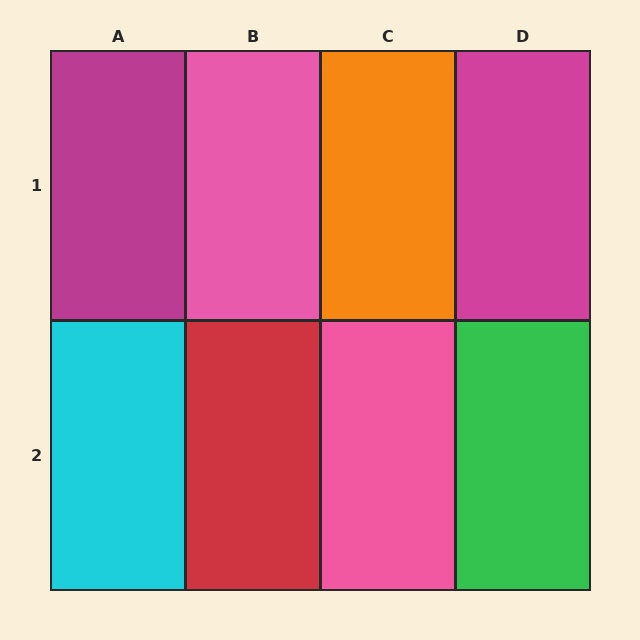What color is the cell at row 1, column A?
Magenta.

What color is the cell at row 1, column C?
Orange.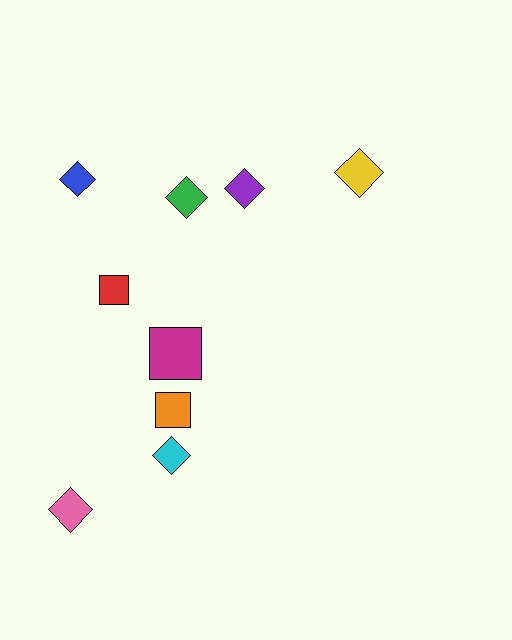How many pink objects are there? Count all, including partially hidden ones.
There is 1 pink object.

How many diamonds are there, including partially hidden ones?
There are 6 diamonds.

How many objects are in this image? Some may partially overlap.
There are 9 objects.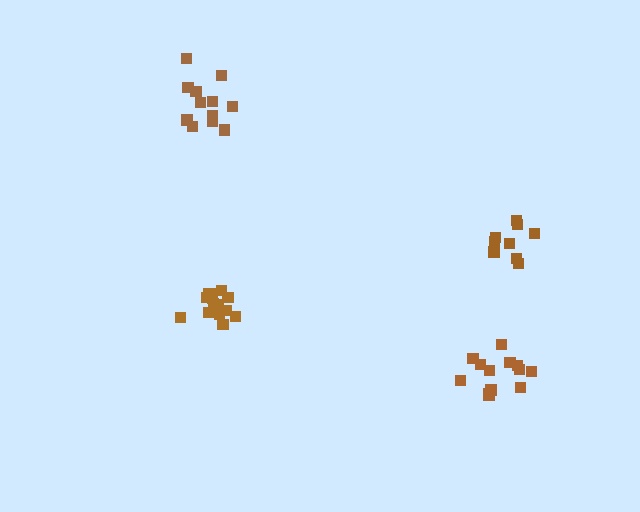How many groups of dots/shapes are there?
There are 4 groups.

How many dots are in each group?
Group 1: 13 dots, Group 2: 9 dots, Group 3: 12 dots, Group 4: 15 dots (49 total).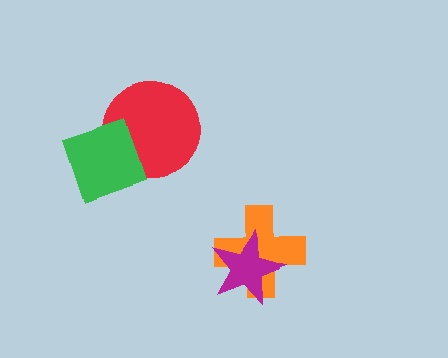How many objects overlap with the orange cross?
1 object overlaps with the orange cross.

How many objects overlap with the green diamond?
1 object overlaps with the green diamond.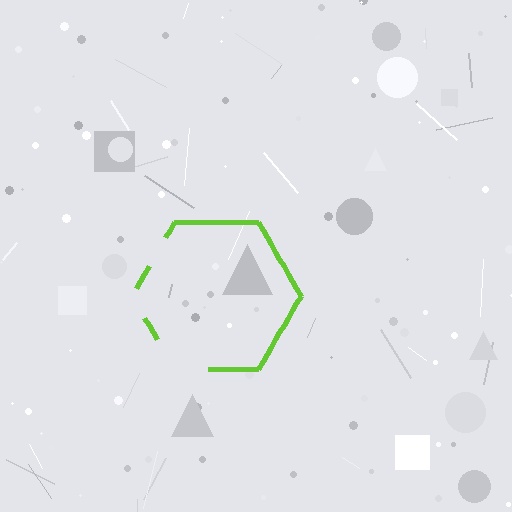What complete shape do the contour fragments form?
The contour fragments form a hexagon.